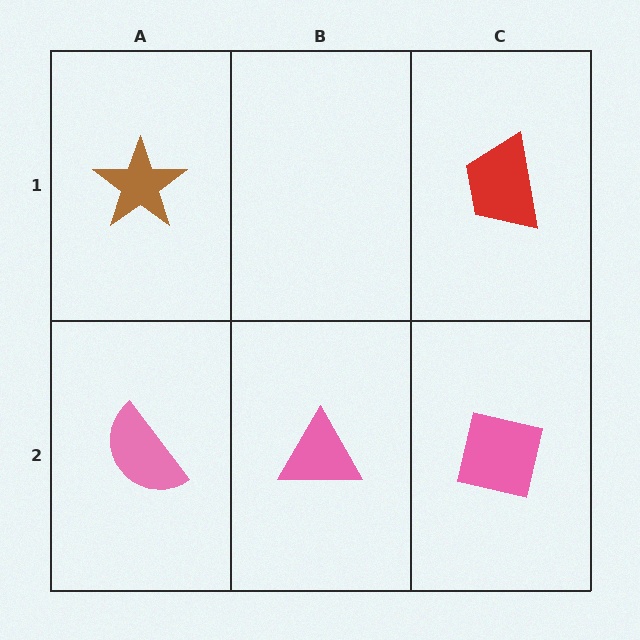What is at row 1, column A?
A brown star.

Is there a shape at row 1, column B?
No, that cell is empty.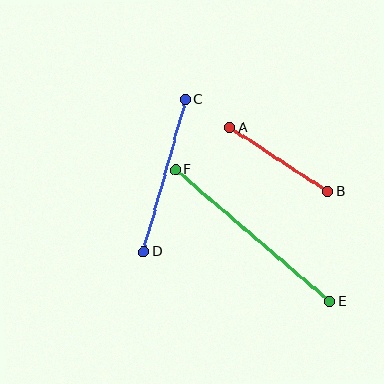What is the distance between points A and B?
The distance is approximately 116 pixels.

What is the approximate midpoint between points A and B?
The midpoint is at approximately (279, 160) pixels.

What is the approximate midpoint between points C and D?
The midpoint is at approximately (164, 175) pixels.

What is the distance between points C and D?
The distance is approximately 158 pixels.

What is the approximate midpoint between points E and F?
The midpoint is at approximately (253, 236) pixels.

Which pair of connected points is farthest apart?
Points E and F are farthest apart.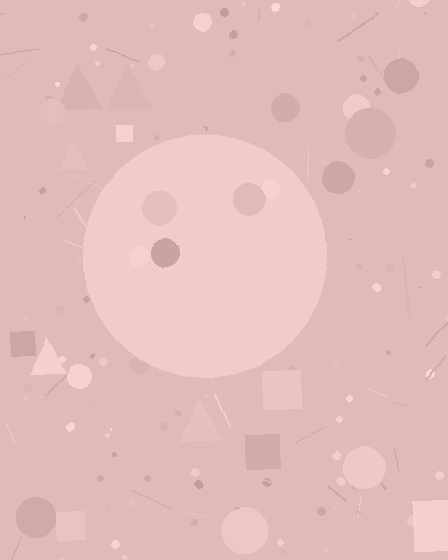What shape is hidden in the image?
A circle is hidden in the image.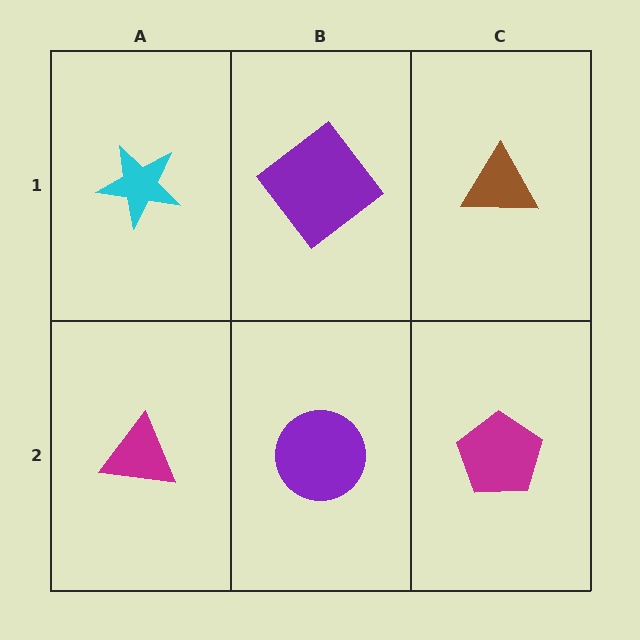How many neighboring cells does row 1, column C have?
2.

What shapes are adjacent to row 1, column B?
A purple circle (row 2, column B), a cyan star (row 1, column A), a brown triangle (row 1, column C).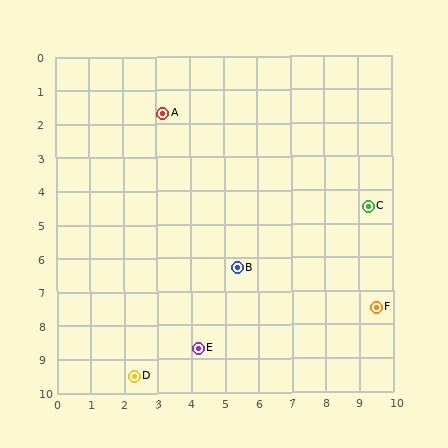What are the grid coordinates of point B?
Point B is at approximately (5.4, 6.3).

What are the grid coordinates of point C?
Point C is at approximately (9.3, 4.5).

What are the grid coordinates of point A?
Point A is at approximately (3.2, 1.7).